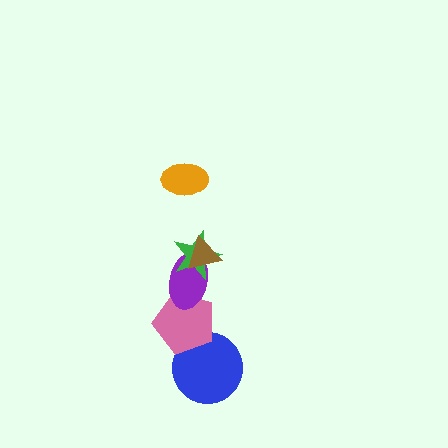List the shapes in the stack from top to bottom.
From top to bottom: the orange ellipse, the brown triangle, the green star, the purple ellipse, the pink pentagon, the blue circle.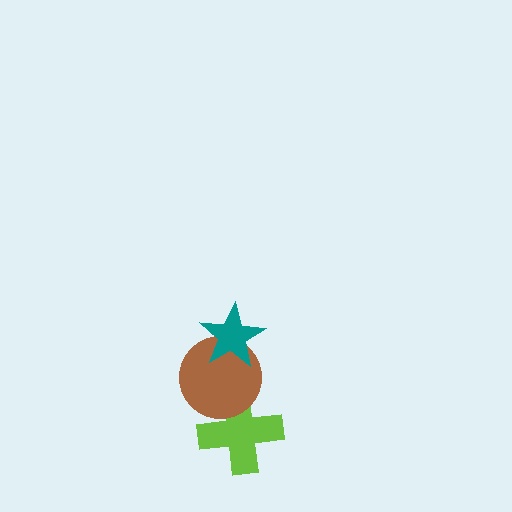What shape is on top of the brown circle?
The teal star is on top of the brown circle.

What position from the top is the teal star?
The teal star is 1st from the top.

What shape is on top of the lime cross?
The brown circle is on top of the lime cross.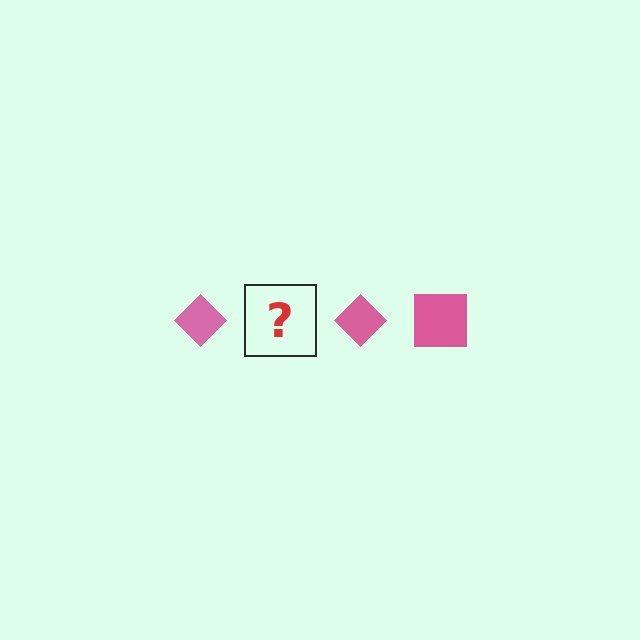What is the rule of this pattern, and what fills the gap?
The rule is that the pattern cycles through diamond, square shapes in pink. The gap should be filled with a pink square.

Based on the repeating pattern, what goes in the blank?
The blank should be a pink square.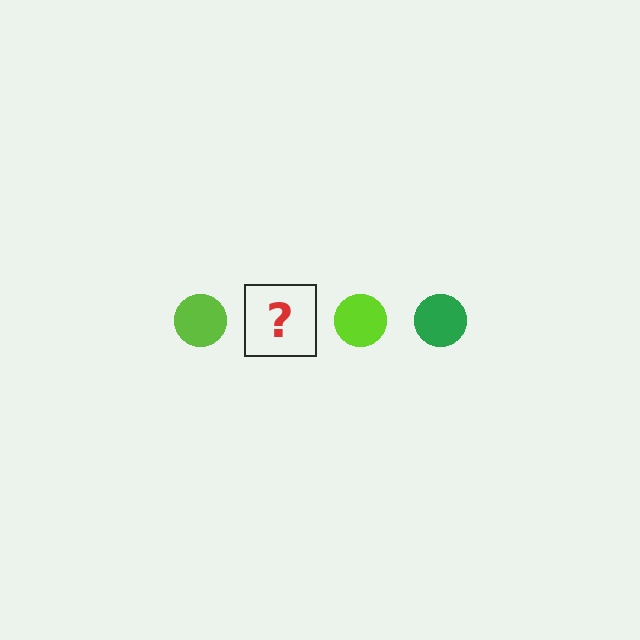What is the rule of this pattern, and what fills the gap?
The rule is that the pattern cycles through lime, green circles. The gap should be filled with a green circle.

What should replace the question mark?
The question mark should be replaced with a green circle.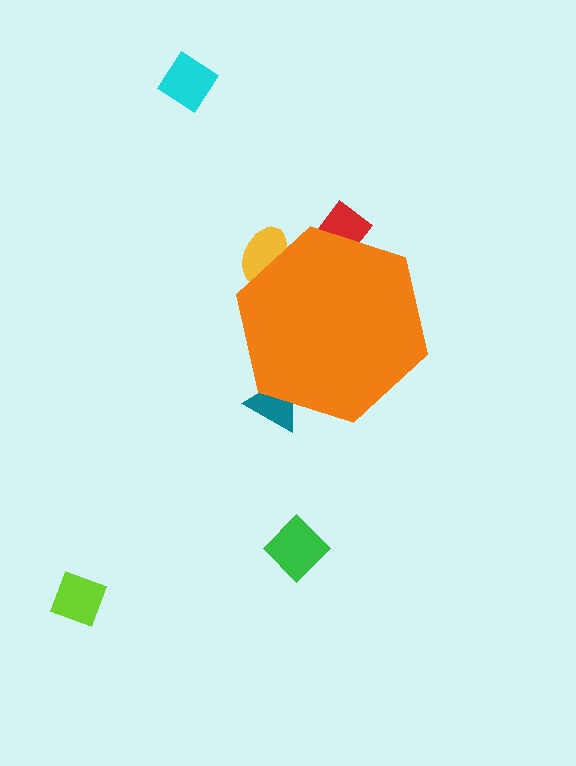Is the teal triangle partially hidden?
Yes, the teal triangle is partially hidden behind the orange hexagon.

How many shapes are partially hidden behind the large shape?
3 shapes are partially hidden.